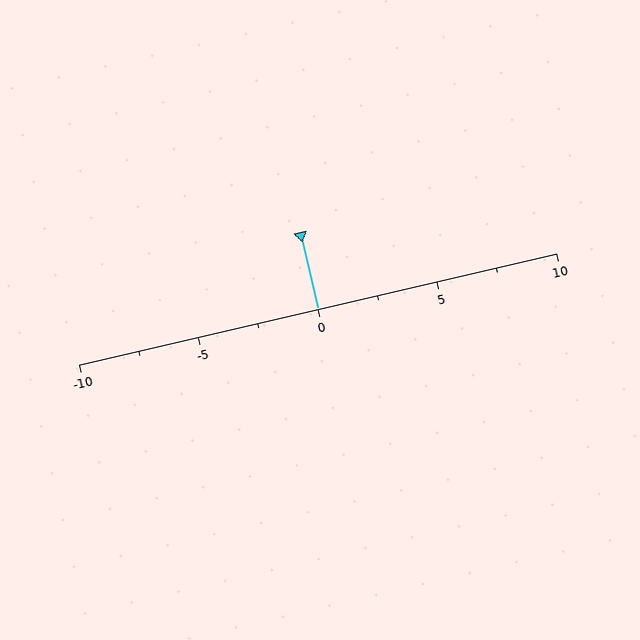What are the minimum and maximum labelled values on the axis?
The axis runs from -10 to 10.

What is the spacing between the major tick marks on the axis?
The major ticks are spaced 5 apart.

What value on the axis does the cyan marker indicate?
The marker indicates approximately 0.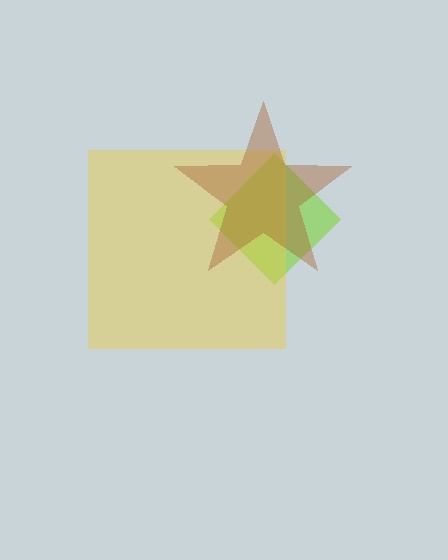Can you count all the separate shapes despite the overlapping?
Yes, there are 3 separate shapes.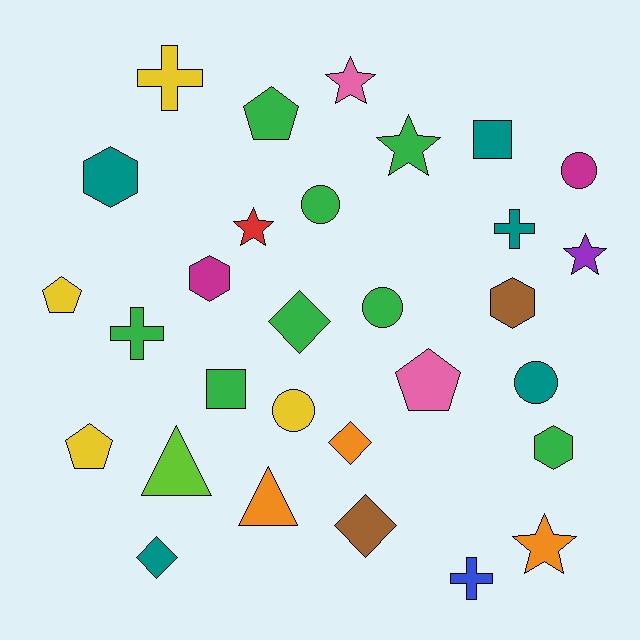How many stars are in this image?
There are 5 stars.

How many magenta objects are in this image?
There are 2 magenta objects.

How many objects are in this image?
There are 30 objects.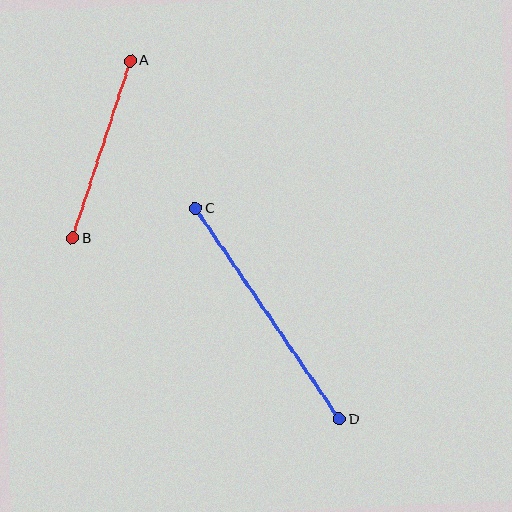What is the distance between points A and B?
The distance is approximately 186 pixels.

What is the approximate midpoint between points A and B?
The midpoint is at approximately (102, 149) pixels.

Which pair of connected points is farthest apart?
Points C and D are farthest apart.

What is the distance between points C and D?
The distance is approximately 255 pixels.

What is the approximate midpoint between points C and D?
The midpoint is at approximately (267, 314) pixels.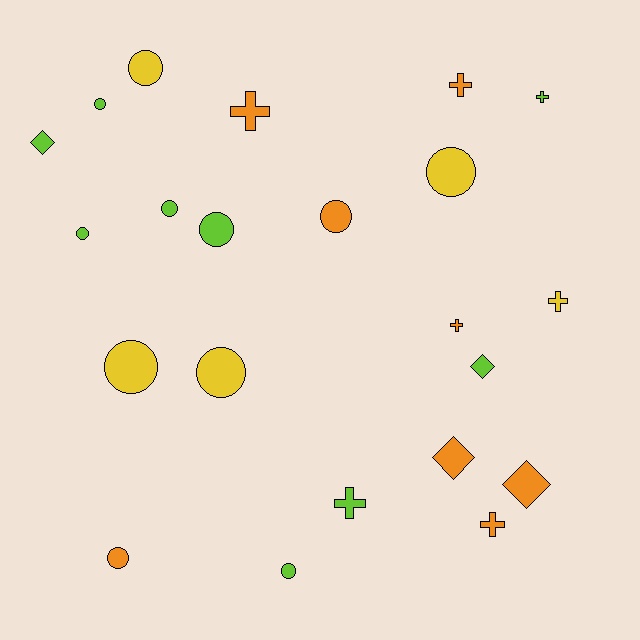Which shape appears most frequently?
Circle, with 11 objects.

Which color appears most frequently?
Lime, with 9 objects.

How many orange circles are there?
There are 2 orange circles.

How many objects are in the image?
There are 22 objects.